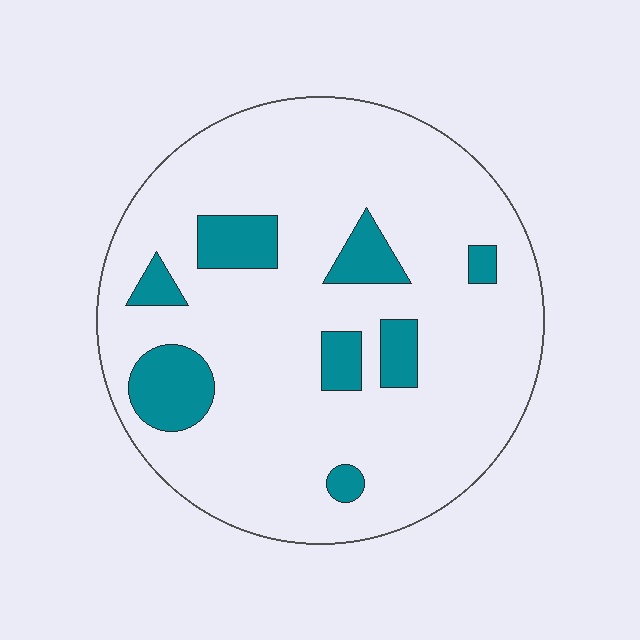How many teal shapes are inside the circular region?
8.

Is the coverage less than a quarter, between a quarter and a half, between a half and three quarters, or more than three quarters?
Less than a quarter.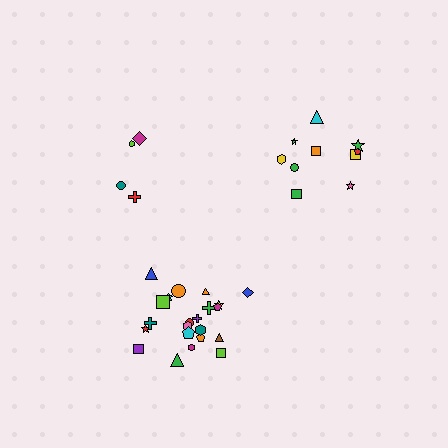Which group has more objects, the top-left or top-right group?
The top-right group.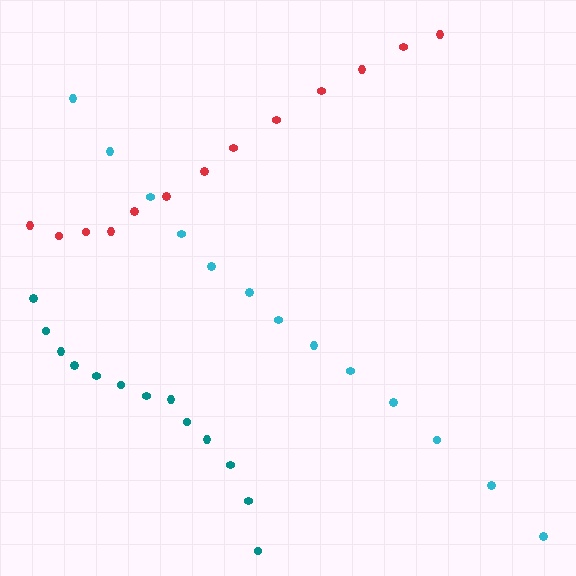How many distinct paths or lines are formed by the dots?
There are 3 distinct paths.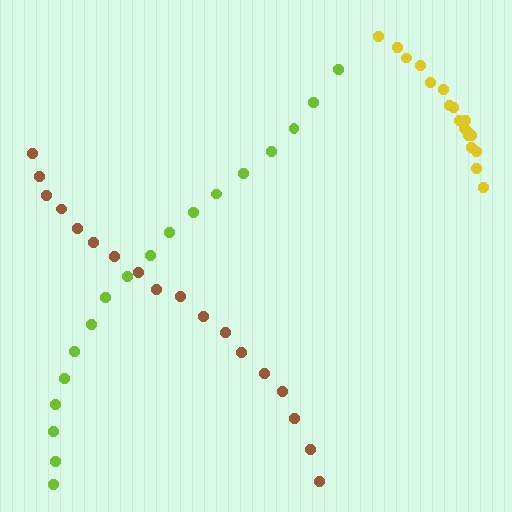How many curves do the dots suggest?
There are 3 distinct paths.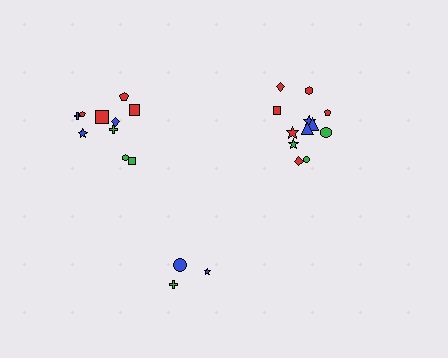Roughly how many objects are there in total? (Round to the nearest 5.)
Roughly 25 objects in total.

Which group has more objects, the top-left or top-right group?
The top-right group.